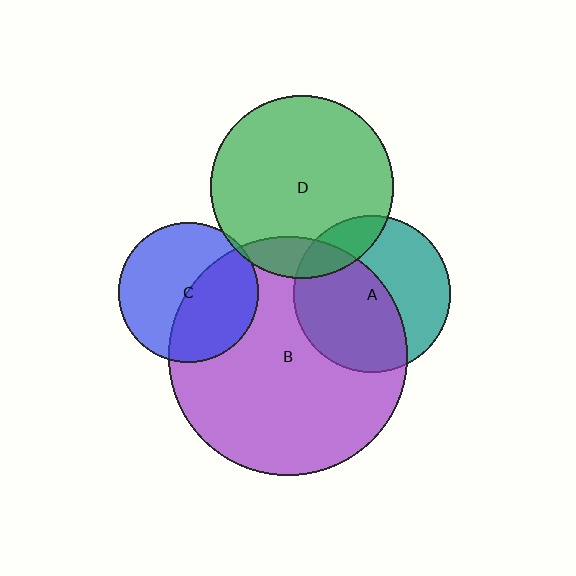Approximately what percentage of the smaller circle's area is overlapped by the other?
Approximately 45%.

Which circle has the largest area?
Circle B (purple).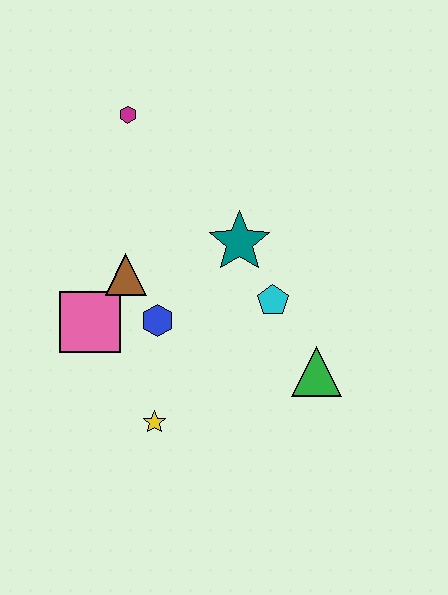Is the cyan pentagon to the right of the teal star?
Yes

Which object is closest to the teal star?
The cyan pentagon is closest to the teal star.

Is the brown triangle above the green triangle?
Yes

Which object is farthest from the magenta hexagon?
The green triangle is farthest from the magenta hexagon.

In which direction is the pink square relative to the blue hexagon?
The pink square is to the left of the blue hexagon.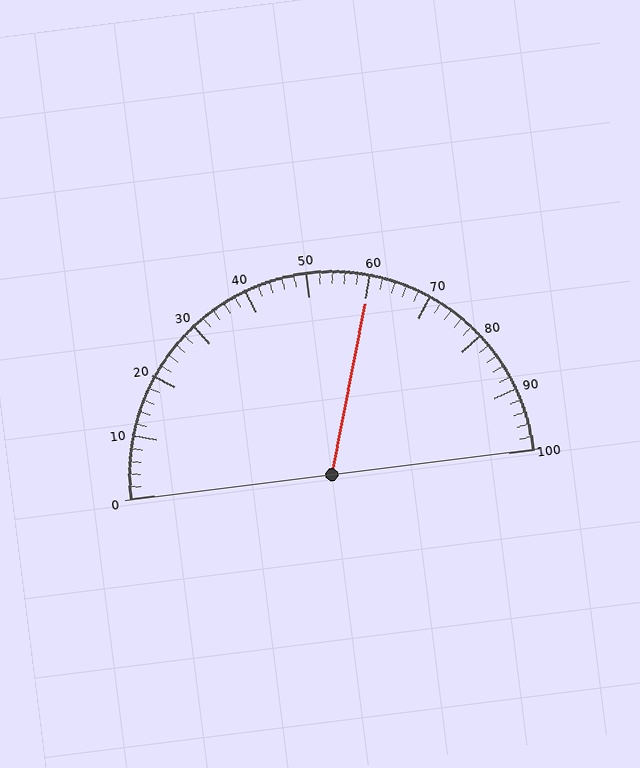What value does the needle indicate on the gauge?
The needle indicates approximately 60.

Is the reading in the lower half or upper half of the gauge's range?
The reading is in the upper half of the range (0 to 100).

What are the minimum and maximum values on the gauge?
The gauge ranges from 0 to 100.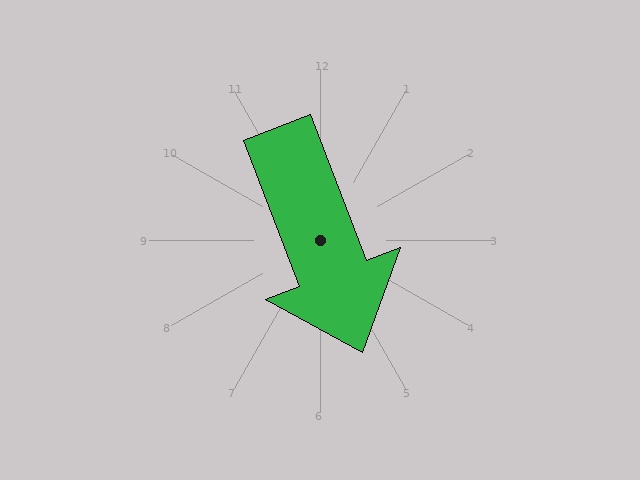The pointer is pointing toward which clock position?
Roughly 5 o'clock.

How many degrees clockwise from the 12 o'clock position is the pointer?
Approximately 159 degrees.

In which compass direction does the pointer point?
South.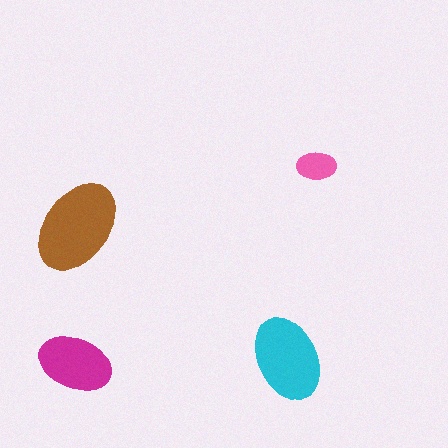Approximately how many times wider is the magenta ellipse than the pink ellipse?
About 2 times wider.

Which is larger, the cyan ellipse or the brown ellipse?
The brown one.